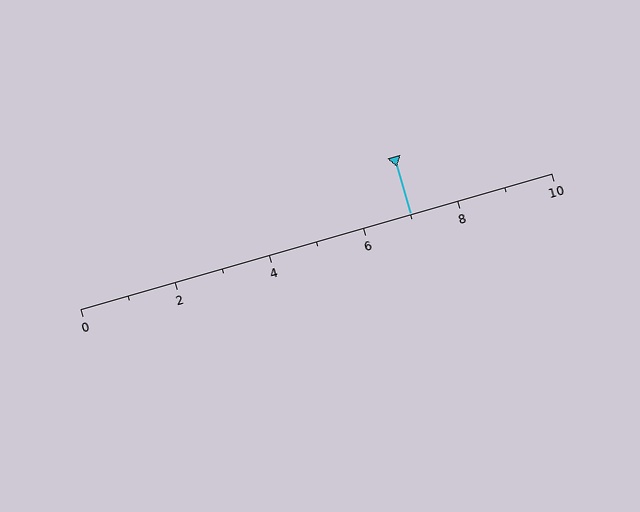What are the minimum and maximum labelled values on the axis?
The axis runs from 0 to 10.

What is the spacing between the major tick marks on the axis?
The major ticks are spaced 2 apart.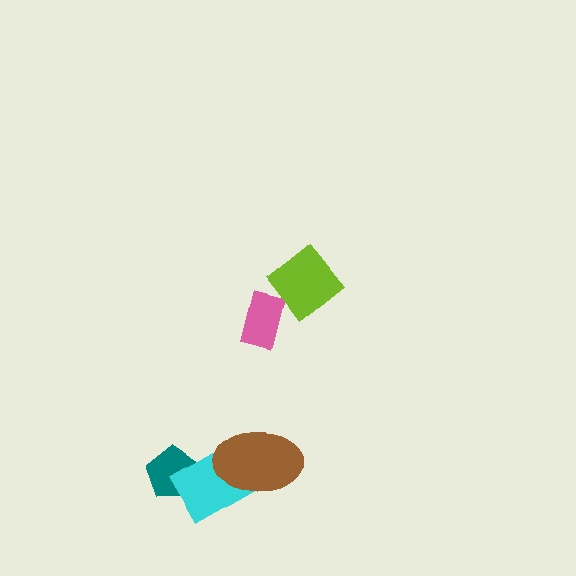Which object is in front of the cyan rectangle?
The brown ellipse is in front of the cyan rectangle.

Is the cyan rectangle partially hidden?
Yes, it is partially covered by another shape.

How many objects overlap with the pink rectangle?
1 object overlaps with the pink rectangle.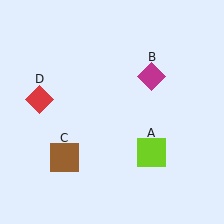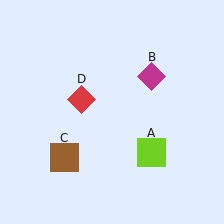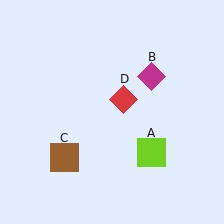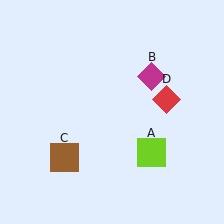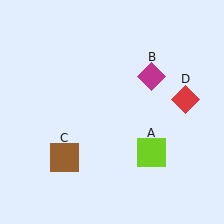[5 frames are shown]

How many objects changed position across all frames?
1 object changed position: red diamond (object D).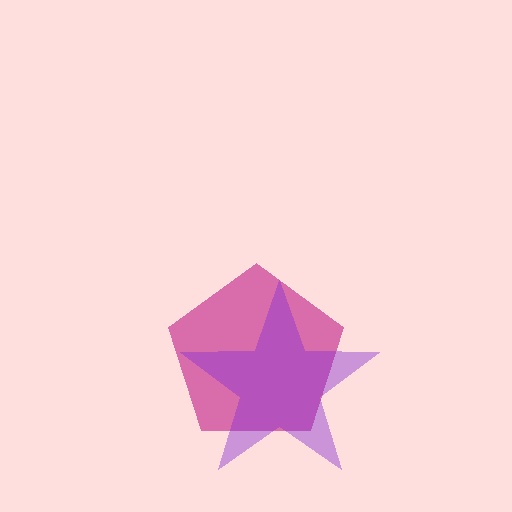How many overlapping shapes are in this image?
There are 2 overlapping shapes in the image.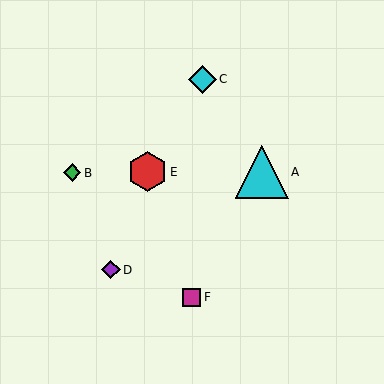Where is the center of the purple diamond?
The center of the purple diamond is at (111, 270).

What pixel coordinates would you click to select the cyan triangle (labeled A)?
Click at (262, 172) to select the cyan triangle A.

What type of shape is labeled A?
Shape A is a cyan triangle.